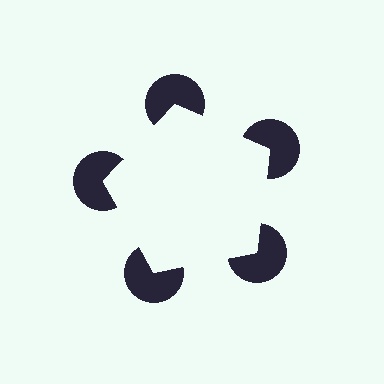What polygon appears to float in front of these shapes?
An illusory pentagon — its edges are inferred from the aligned wedge cuts in the pac-man discs, not physically drawn.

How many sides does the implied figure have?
5 sides.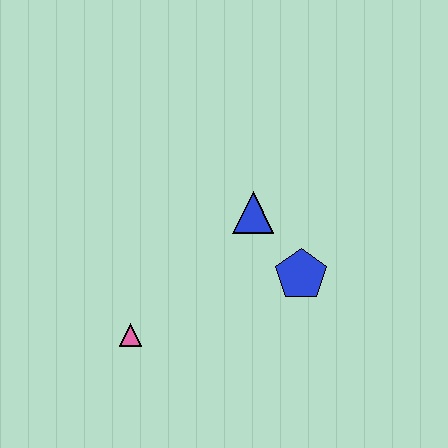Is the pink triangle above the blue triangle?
No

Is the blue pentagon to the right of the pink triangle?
Yes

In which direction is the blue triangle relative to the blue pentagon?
The blue triangle is above the blue pentagon.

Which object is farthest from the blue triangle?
The pink triangle is farthest from the blue triangle.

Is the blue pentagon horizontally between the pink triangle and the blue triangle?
No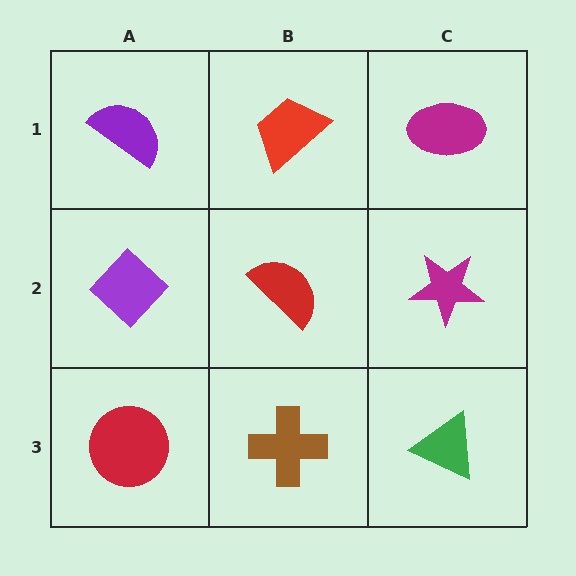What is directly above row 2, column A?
A purple semicircle.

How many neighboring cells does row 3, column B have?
3.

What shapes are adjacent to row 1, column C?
A magenta star (row 2, column C), a red trapezoid (row 1, column B).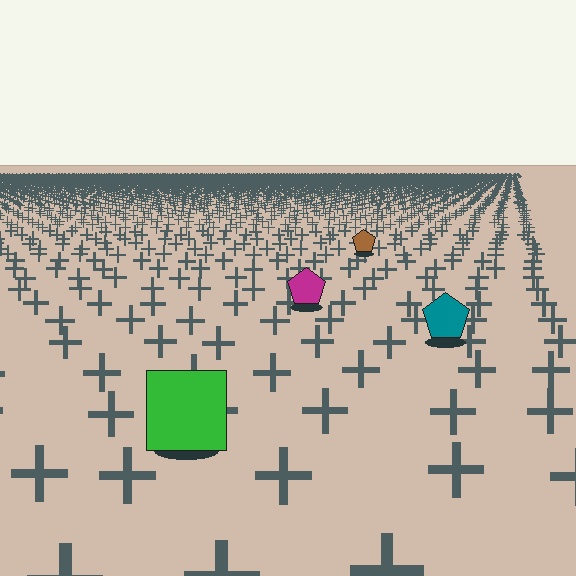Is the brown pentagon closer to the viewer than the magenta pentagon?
No. The magenta pentagon is closer — you can tell from the texture gradient: the ground texture is coarser near it.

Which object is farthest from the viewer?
The brown pentagon is farthest from the viewer. It appears smaller and the ground texture around it is denser.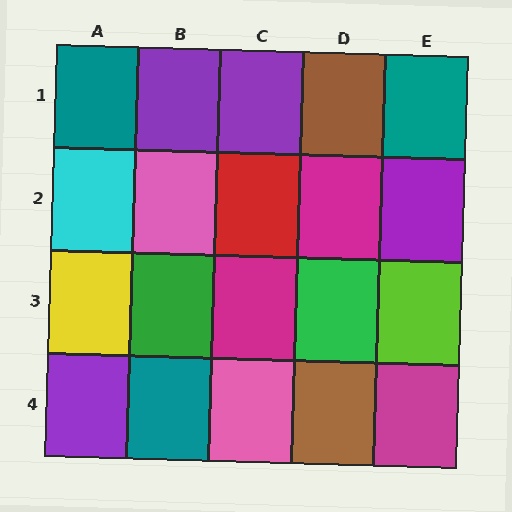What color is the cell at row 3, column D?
Green.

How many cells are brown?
2 cells are brown.